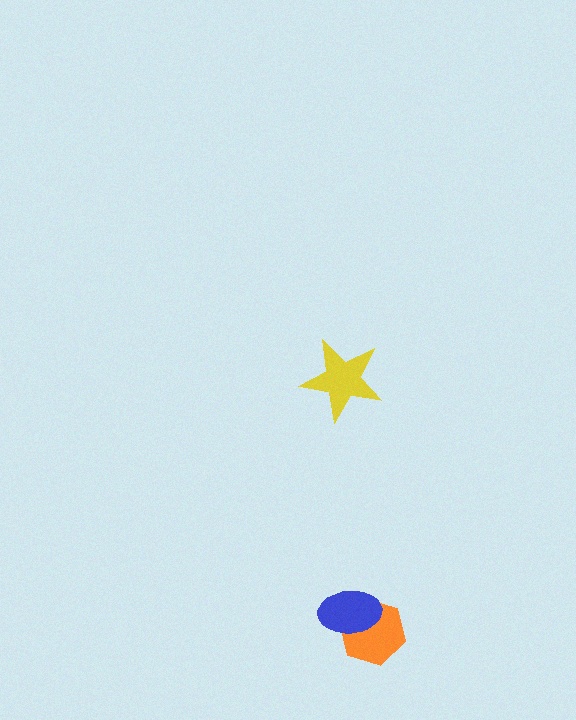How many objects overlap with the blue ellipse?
1 object overlaps with the blue ellipse.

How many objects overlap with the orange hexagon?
1 object overlaps with the orange hexagon.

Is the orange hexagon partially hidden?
Yes, it is partially covered by another shape.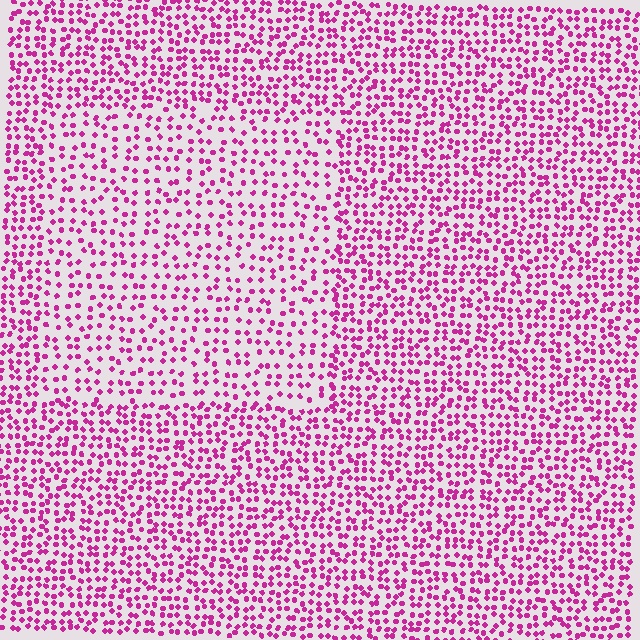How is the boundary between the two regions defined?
The boundary is defined by a change in element density (approximately 1.6x ratio). All elements are the same color, size, and shape.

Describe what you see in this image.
The image contains small magenta elements arranged at two different densities. A rectangle-shaped region is visible where the elements are less densely packed than the surrounding area.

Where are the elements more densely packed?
The elements are more densely packed outside the rectangle boundary.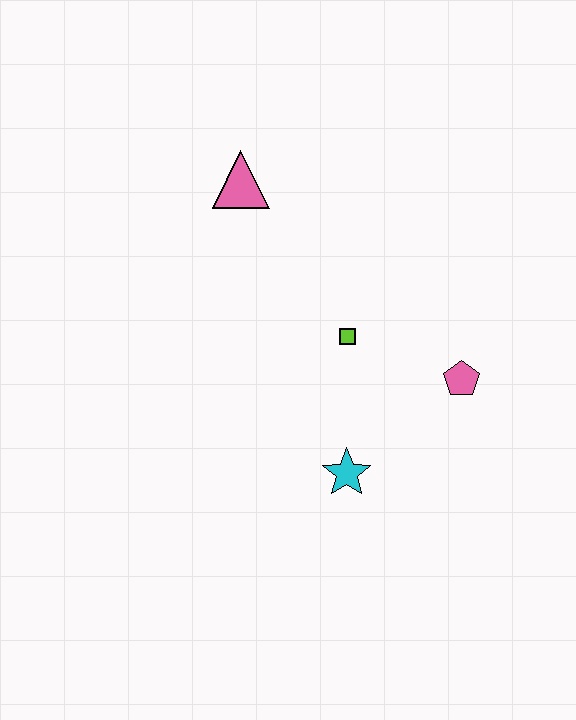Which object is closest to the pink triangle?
The lime square is closest to the pink triangle.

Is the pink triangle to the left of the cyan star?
Yes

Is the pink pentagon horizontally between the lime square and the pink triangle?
No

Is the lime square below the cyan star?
No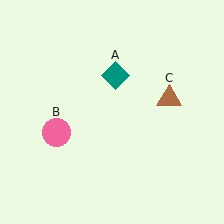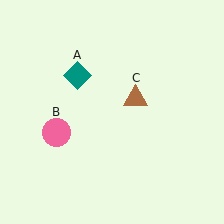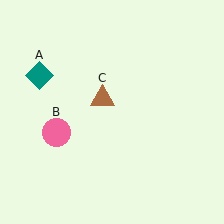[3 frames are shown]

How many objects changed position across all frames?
2 objects changed position: teal diamond (object A), brown triangle (object C).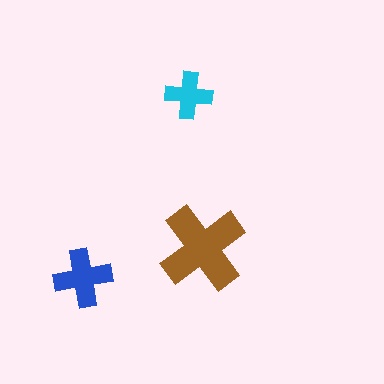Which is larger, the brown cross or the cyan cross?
The brown one.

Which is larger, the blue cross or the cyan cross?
The blue one.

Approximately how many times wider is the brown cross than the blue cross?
About 1.5 times wider.